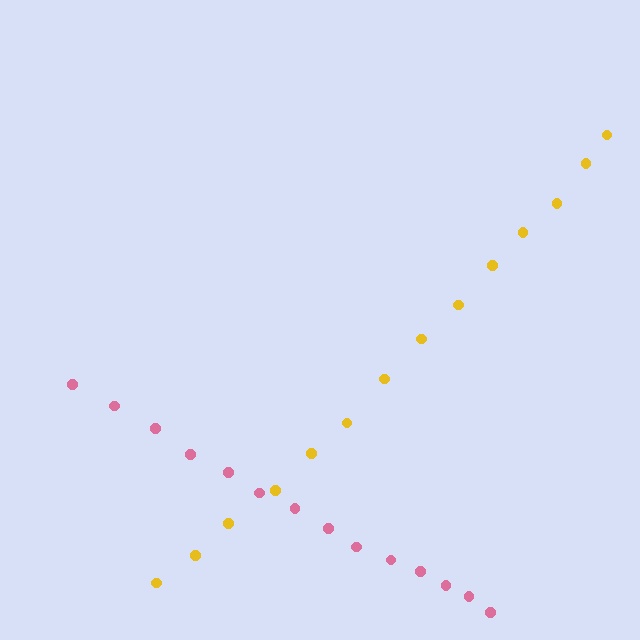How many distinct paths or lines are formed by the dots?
There are 2 distinct paths.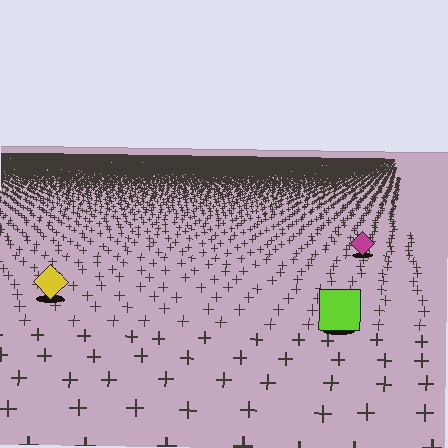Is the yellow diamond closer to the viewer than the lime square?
No. The lime square is closer — you can tell from the texture gradient: the ground texture is coarser near it.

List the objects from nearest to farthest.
From nearest to farthest: the lime square, the yellow diamond, the magenta diamond.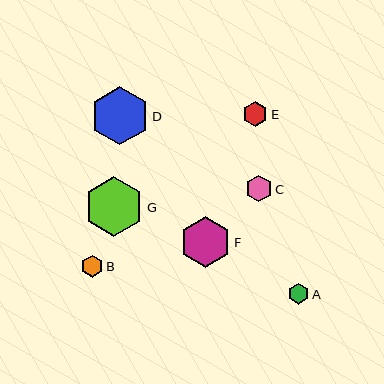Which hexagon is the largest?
Hexagon G is the largest with a size of approximately 60 pixels.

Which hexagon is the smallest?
Hexagon A is the smallest with a size of approximately 21 pixels.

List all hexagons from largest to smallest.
From largest to smallest: G, D, F, C, E, B, A.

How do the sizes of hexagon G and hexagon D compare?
Hexagon G and hexagon D are approximately the same size.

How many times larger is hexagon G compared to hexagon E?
Hexagon G is approximately 2.4 times the size of hexagon E.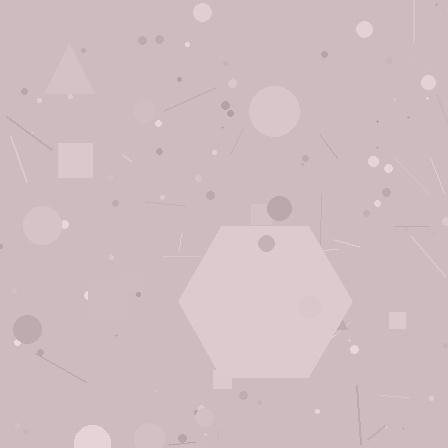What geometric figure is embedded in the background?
A hexagon is embedded in the background.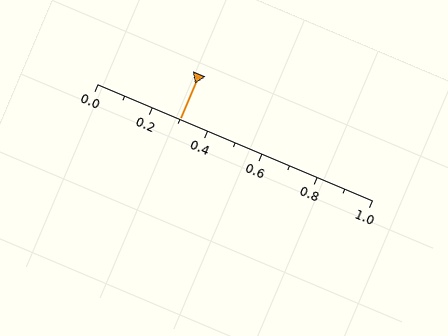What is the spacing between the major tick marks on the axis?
The major ticks are spaced 0.2 apart.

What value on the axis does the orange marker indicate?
The marker indicates approximately 0.3.